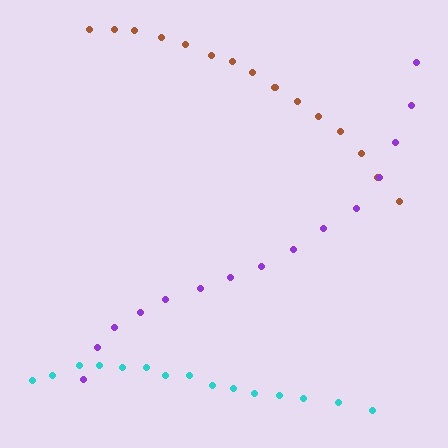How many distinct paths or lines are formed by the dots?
There are 3 distinct paths.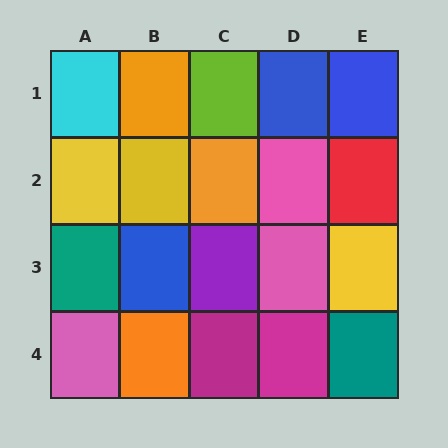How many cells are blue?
3 cells are blue.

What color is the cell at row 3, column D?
Pink.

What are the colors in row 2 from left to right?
Yellow, yellow, orange, pink, red.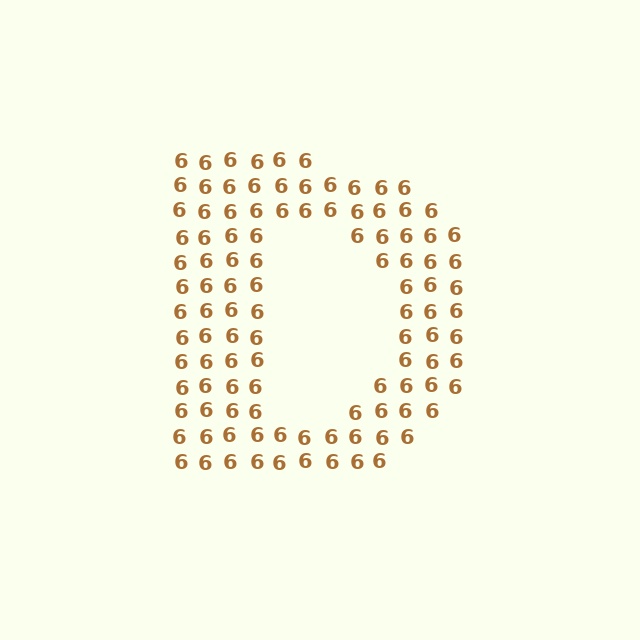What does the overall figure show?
The overall figure shows the letter D.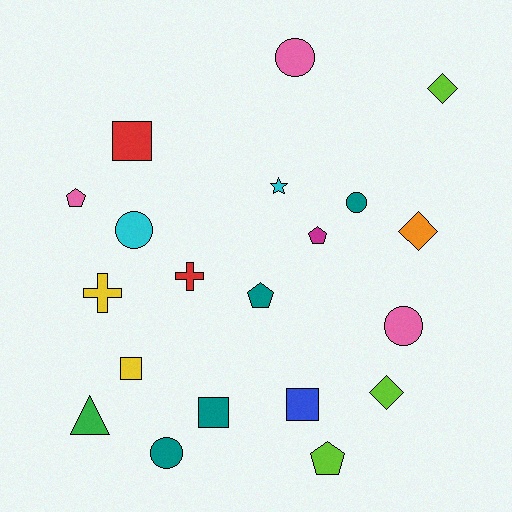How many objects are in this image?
There are 20 objects.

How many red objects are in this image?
There are 2 red objects.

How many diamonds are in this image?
There are 3 diamonds.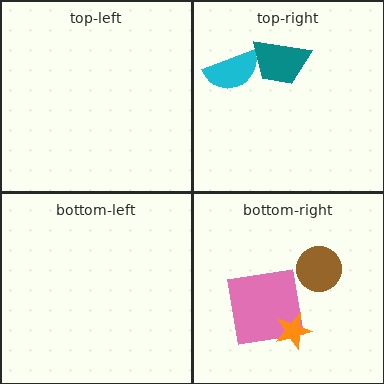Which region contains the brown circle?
The bottom-right region.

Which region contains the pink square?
The bottom-right region.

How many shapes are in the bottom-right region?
3.